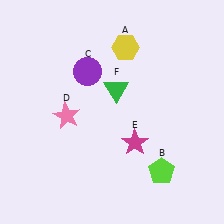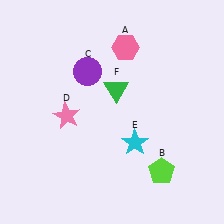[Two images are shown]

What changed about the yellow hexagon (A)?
In Image 1, A is yellow. In Image 2, it changed to pink.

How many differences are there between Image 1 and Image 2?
There are 2 differences between the two images.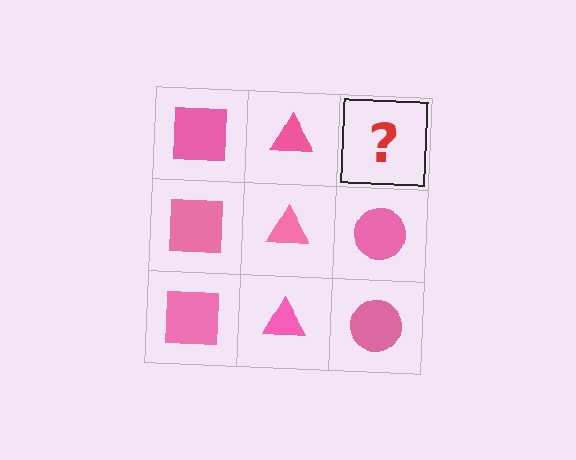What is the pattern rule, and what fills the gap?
The rule is that each column has a consistent shape. The gap should be filled with a pink circle.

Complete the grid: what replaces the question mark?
The question mark should be replaced with a pink circle.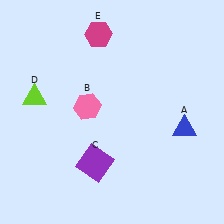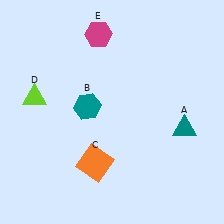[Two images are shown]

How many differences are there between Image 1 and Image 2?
There are 3 differences between the two images.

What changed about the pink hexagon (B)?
In Image 1, B is pink. In Image 2, it changed to teal.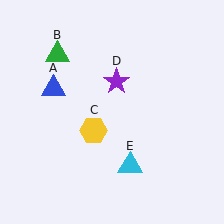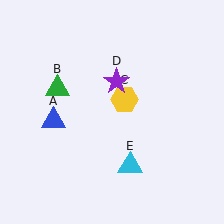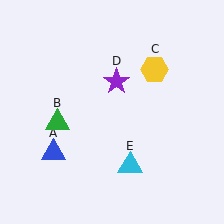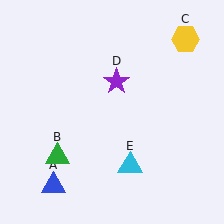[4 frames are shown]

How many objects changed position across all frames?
3 objects changed position: blue triangle (object A), green triangle (object B), yellow hexagon (object C).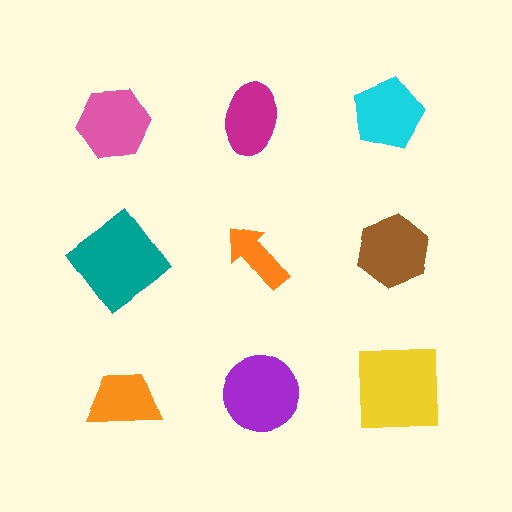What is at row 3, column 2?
A purple circle.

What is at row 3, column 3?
A yellow square.